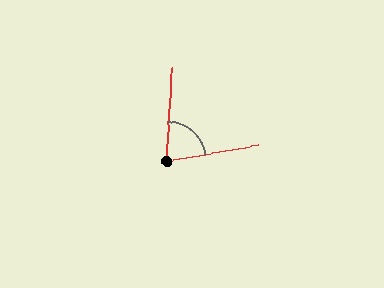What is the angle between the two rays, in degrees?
Approximately 76 degrees.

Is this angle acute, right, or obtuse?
It is acute.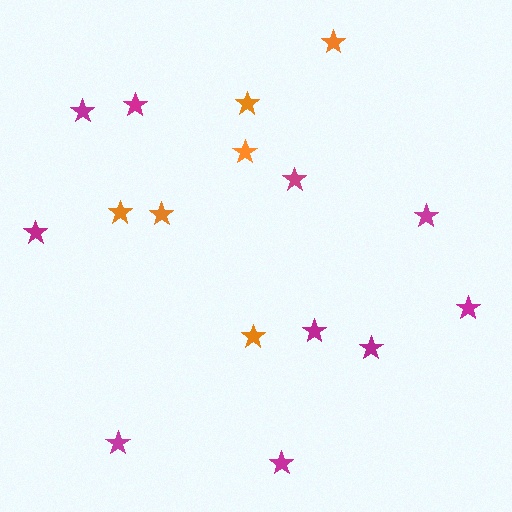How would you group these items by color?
There are 2 groups: one group of magenta stars (10) and one group of orange stars (6).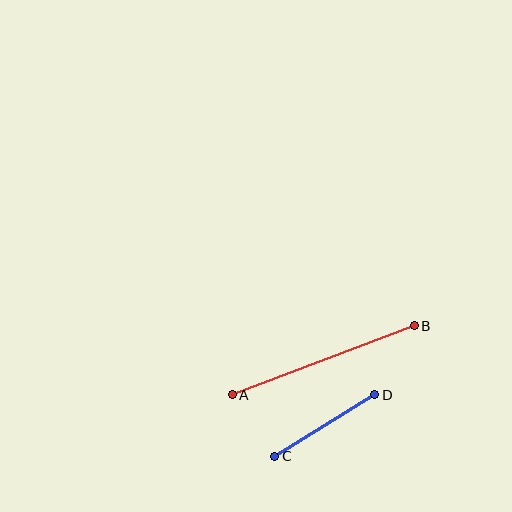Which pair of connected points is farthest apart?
Points A and B are farthest apart.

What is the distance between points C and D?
The distance is approximately 118 pixels.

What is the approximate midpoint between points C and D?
The midpoint is at approximately (325, 425) pixels.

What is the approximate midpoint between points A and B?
The midpoint is at approximately (323, 360) pixels.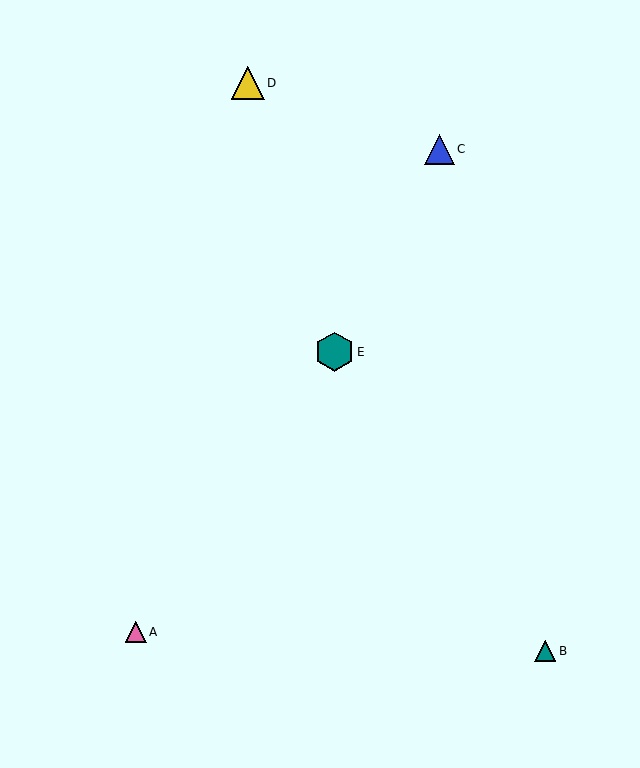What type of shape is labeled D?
Shape D is a yellow triangle.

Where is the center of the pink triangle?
The center of the pink triangle is at (136, 632).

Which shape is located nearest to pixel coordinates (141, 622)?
The pink triangle (labeled A) at (136, 632) is nearest to that location.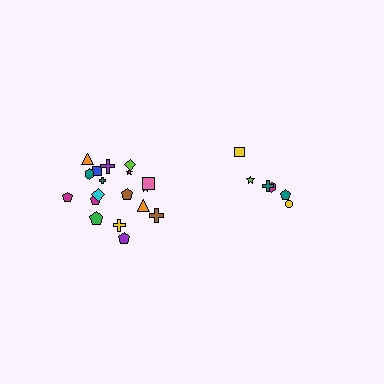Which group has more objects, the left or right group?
The left group.